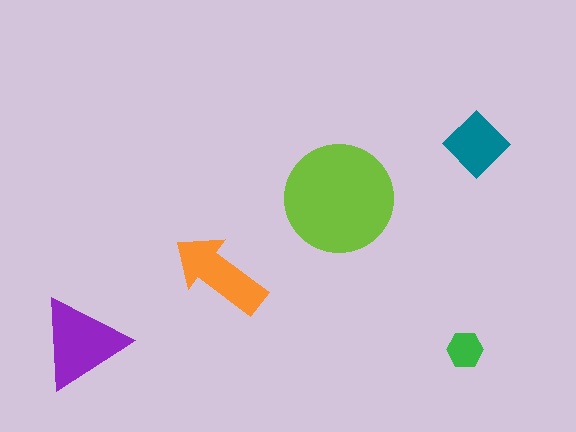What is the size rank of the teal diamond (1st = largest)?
4th.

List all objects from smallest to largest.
The green hexagon, the teal diamond, the orange arrow, the purple triangle, the lime circle.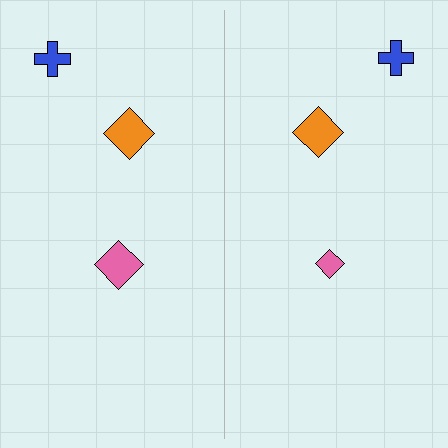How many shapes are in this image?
There are 6 shapes in this image.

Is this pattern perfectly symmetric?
No, the pattern is not perfectly symmetric. The pink diamond on the right side has a different size than its mirror counterpart.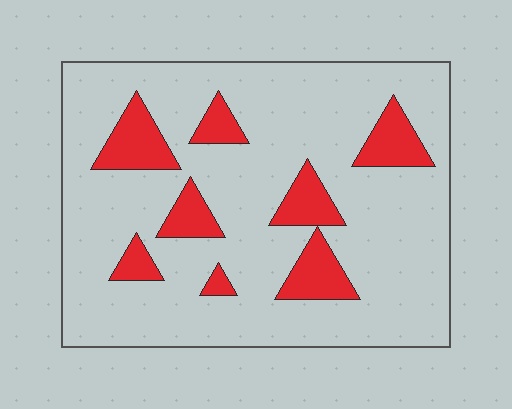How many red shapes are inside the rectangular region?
8.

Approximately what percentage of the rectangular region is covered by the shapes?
Approximately 15%.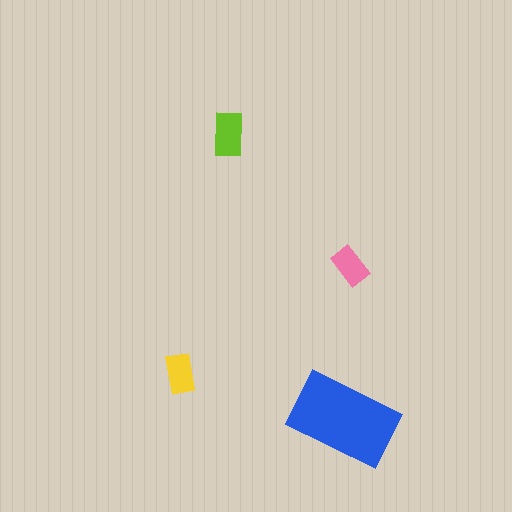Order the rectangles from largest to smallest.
the blue one, the lime one, the yellow one, the pink one.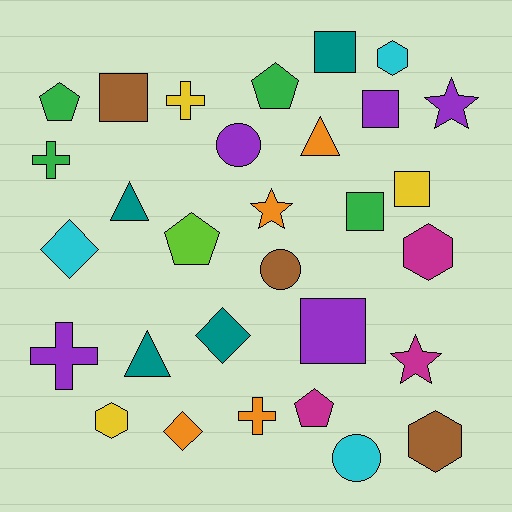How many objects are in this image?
There are 30 objects.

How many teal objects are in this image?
There are 4 teal objects.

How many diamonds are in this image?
There are 3 diamonds.